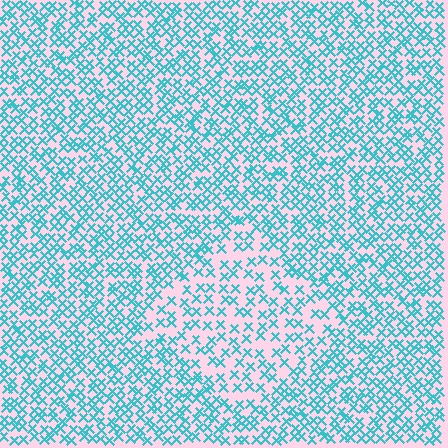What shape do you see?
I see a diamond.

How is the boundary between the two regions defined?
The boundary is defined by a change in element density (approximately 1.8x ratio). All elements are the same color, size, and shape.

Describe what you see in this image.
The image contains small cyan elements arranged at two different densities. A diamond-shaped region is visible where the elements are less densely packed than the surrounding area.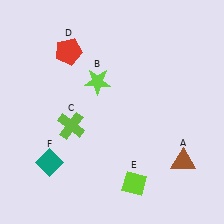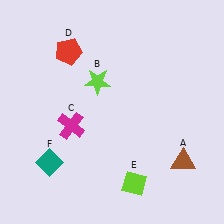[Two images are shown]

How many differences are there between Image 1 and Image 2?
There is 1 difference between the two images.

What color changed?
The cross (C) changed from lime in Image 1 to magenta in Image 2.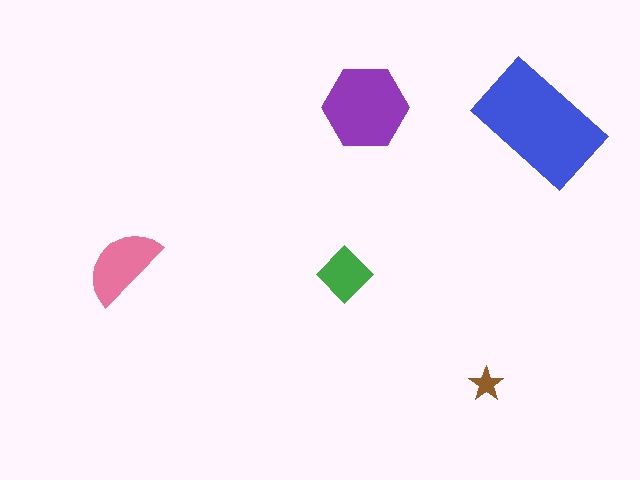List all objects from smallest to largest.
The brown star, the green diamond, the pink semicircle, the purple hexagon, the blue rectangle.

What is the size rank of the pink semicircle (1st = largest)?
3rd.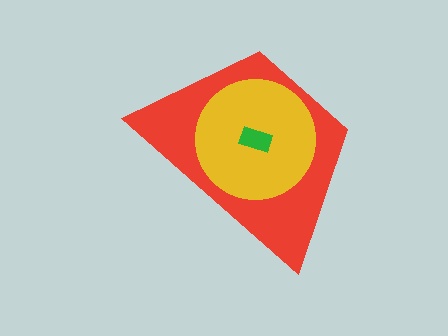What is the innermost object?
The green rectangle.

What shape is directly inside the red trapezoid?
The yellow circle.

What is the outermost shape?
The red trapezoid.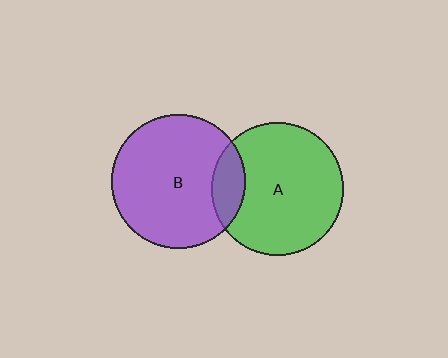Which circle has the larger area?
Circle B (purple).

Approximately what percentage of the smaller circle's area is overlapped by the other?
Approximately 15%.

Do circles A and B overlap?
Yes.